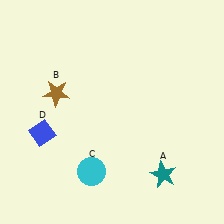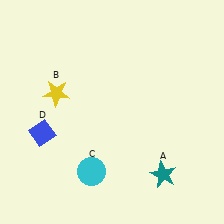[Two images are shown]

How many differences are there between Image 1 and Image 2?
There is 1 difference between the two images.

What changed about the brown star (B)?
In Image 1, B is brown. In Image 2, it changed to yellow.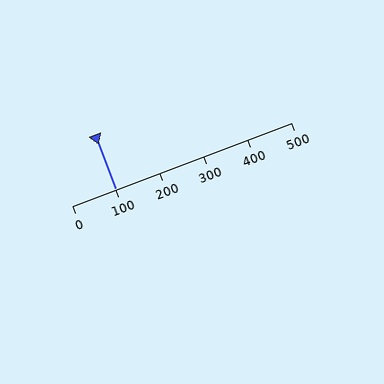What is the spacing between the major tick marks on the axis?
The major ticks are spaced 100 apart.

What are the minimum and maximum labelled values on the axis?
The axis runs from 0 to 500.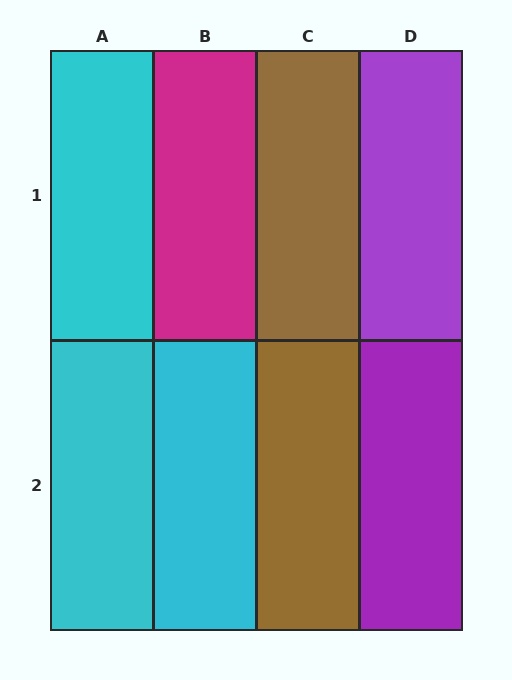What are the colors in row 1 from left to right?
Cyan, magenta, brown, purple.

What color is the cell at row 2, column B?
Cyan.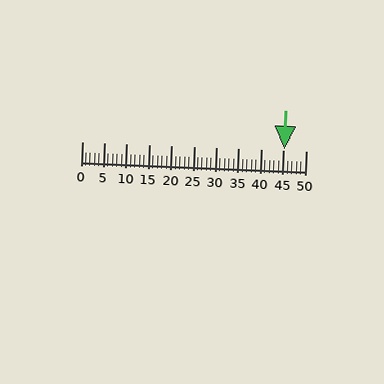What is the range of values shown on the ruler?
The ruler shows values from 0 to 50.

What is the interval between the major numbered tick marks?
The major tick marks are spaced 5 units apart.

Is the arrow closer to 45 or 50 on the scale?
The arrow is closer to 45.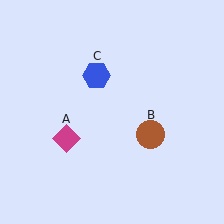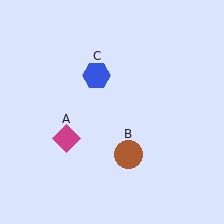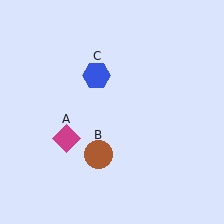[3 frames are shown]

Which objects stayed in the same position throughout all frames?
Magenta diamond (object A) and blue hexagon (object C) remained stationary.